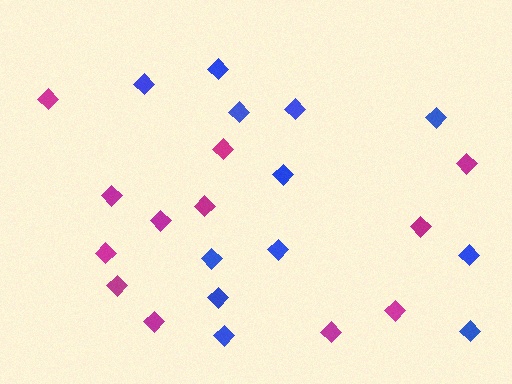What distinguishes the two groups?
There are 2 groups: one group of magenta diamonds (12) and one group of blue diamonds (12).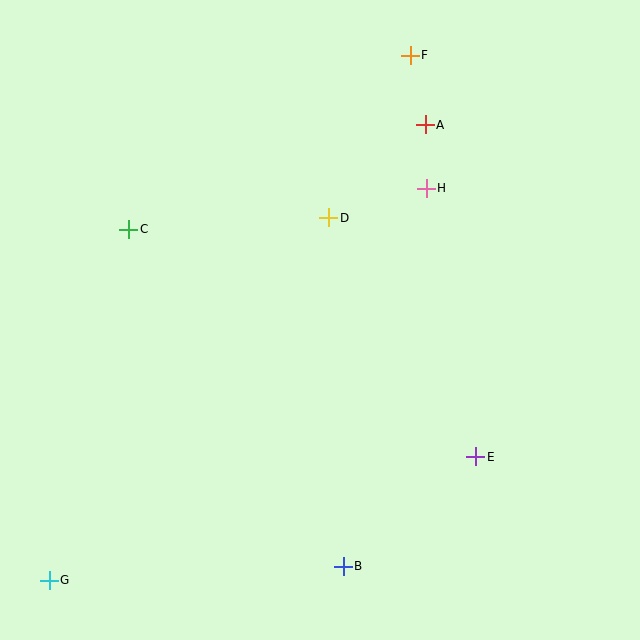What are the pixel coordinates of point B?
Point B is at (343, 566).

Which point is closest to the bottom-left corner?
Point G is closest to the bottom-left corner.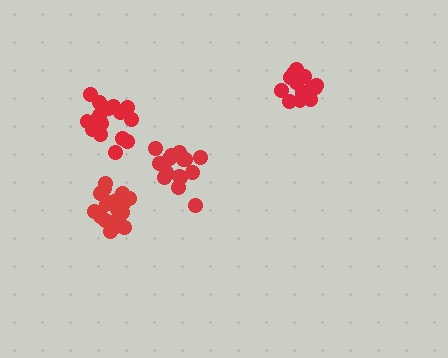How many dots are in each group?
Group 1: 19 dots, Group 2: 18 dots, Group 3: 14 dots, Group 4: 16 dots (67 total).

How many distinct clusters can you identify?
There are 4 distinct clusters.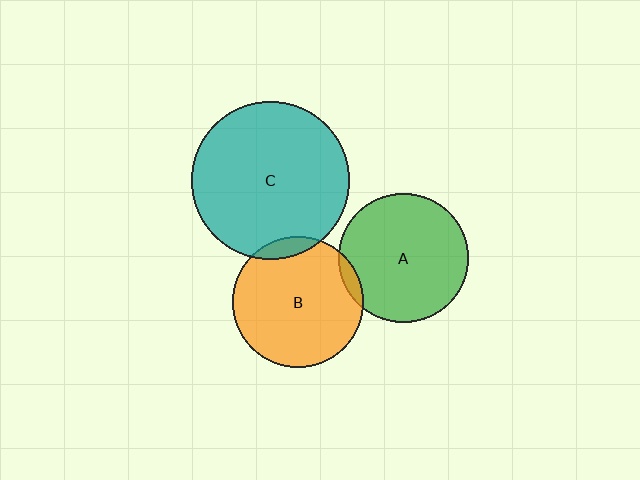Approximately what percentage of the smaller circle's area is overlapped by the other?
Approximately 5%.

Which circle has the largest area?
Circle C (teal).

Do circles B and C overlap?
Yes.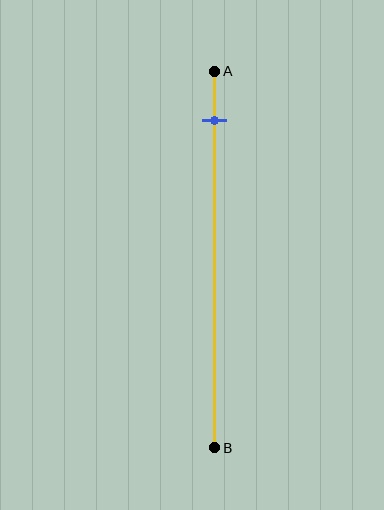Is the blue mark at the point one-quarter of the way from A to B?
No, the mark is at about 15% from A, not at the 25% one-quarter point.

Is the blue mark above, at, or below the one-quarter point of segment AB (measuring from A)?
The blue mark is above the one-quarter point of segment AB.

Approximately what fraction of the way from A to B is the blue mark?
The blue mark is approximately 15% of the way from A to B.